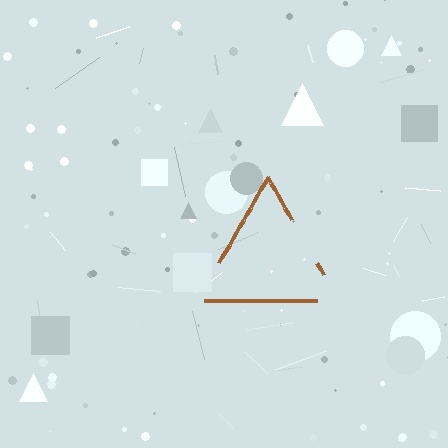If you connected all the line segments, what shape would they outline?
They would outline a triangle.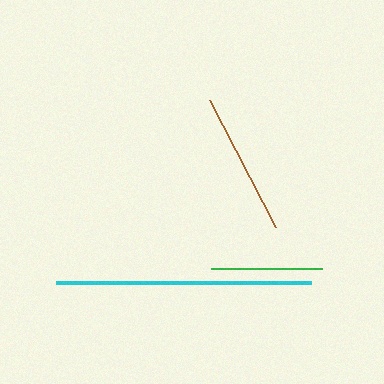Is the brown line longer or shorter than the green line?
The brown line is longer than the green line.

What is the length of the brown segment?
The brown segment is approximately 143 pixels long.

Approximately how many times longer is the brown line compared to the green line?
The brown line is approximately 1.3 times the length of the green line.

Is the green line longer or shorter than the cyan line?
The cyan line is longer than the green line.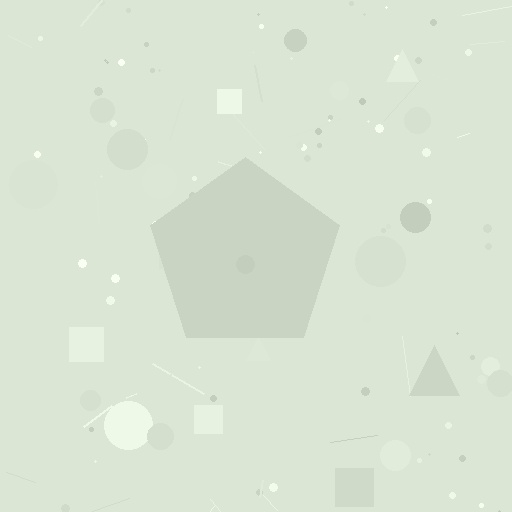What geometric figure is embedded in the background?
A pentagon is embedded in the background.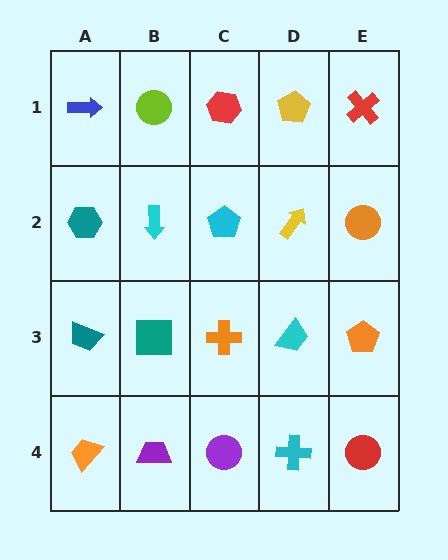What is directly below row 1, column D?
A yellow arrow.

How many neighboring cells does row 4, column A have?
2.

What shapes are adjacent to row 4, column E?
An orange pentagon (row 3, column E), a cyan cross (row 4, column D).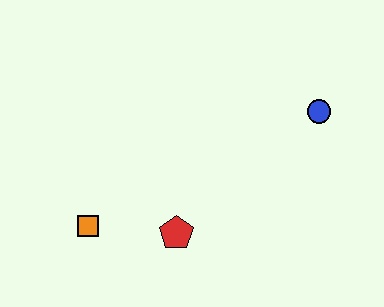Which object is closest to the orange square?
The red pentagon is closest to the orange square.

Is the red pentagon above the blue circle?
No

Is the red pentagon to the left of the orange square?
No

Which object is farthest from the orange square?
The blue circle is farthest from the orange square.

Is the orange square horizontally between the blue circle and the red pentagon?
No